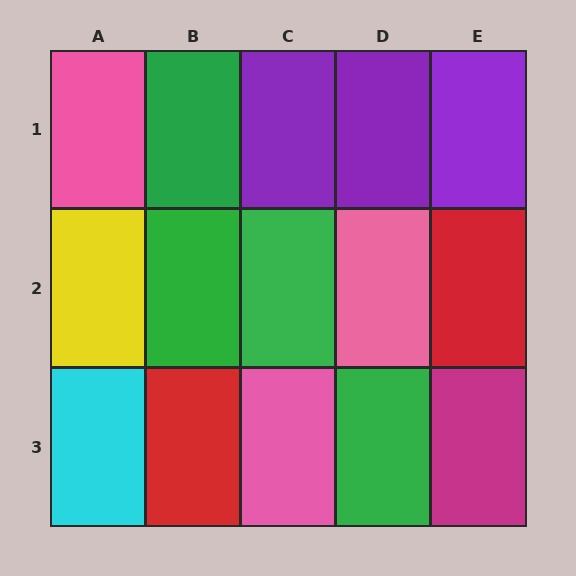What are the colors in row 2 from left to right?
Yellow, green, green, pink, red.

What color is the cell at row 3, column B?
Red.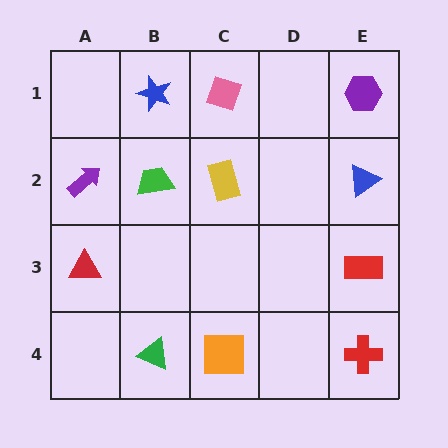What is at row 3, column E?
A red rectangle.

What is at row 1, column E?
A purple hexagon.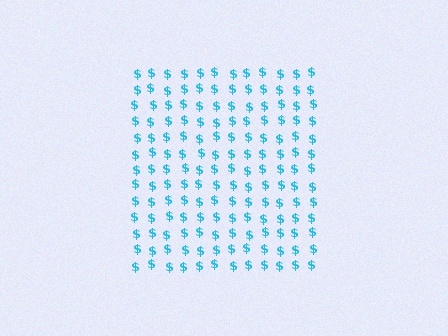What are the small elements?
The small elements are dollar signs.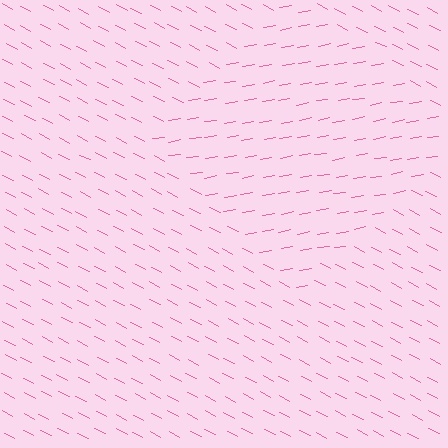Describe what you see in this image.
The image is filled with small pink line segments. A diamond region in the image has lines oriented differently from the surrounding lines, creating a visible texture boundary.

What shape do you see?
I see a diamond.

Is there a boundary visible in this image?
Yes, there is a texture boundary formed by a change in line orientation.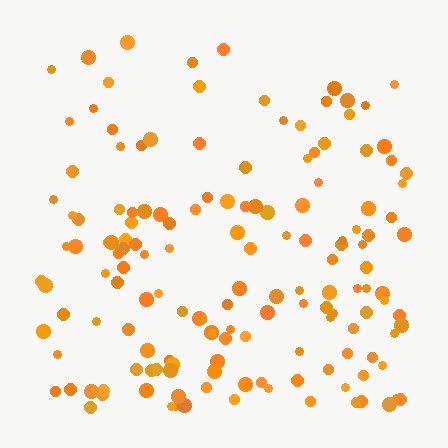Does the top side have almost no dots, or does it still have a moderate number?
Still a moderate number, just noticeably fewer than the bottom.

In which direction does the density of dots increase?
From top to bottom, with the bottom side densest.